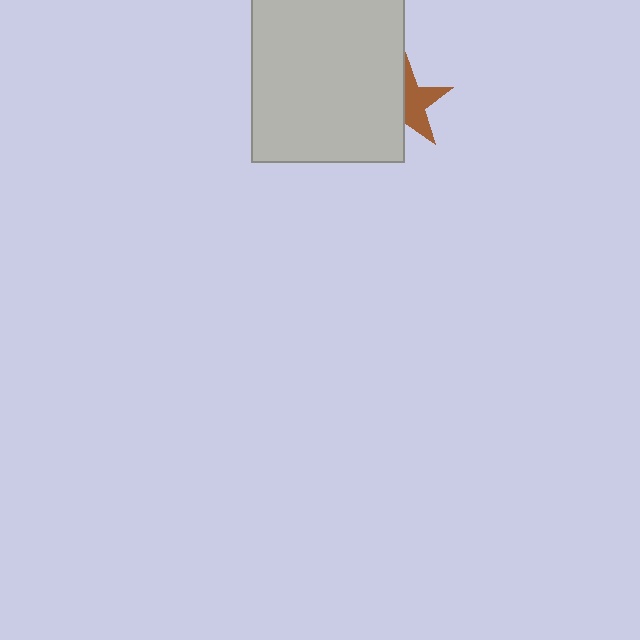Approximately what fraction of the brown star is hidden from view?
Roughly 50% of the brown star is hidden behind the light gray rectangle.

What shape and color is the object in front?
The object in front is a light gray rectangle.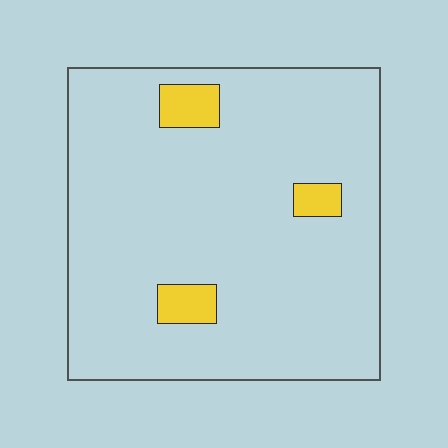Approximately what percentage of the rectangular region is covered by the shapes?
Approximately 5%.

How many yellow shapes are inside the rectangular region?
3.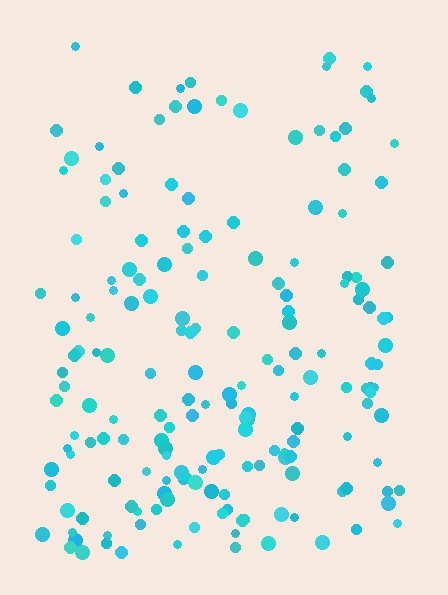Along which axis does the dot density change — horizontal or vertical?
Vertical.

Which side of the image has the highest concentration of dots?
The bottom.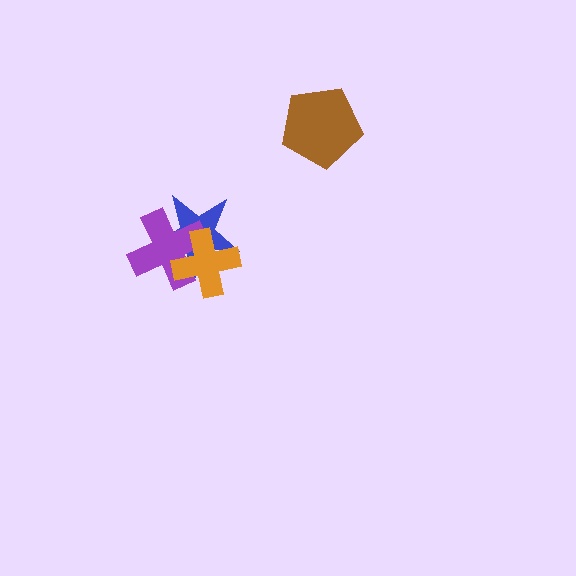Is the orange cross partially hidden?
No, no other shape covers it.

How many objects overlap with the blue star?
2 objects overlap with the blue star.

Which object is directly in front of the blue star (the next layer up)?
The purple cross is directly in front of the blue star.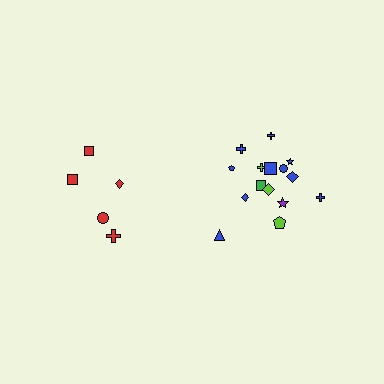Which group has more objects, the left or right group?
The right group.